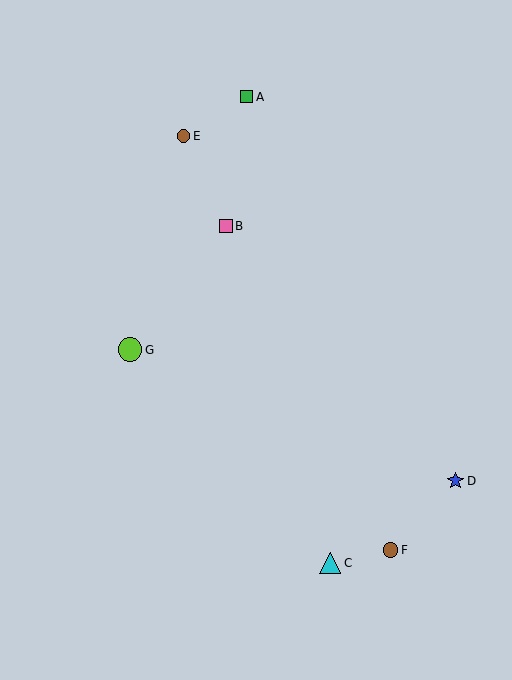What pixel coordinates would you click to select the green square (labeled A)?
Click at (246, 97) to select the green square A.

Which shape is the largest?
The lime circle (labeled G) is the largest.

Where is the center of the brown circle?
The center of the brown circle is at (390, 550).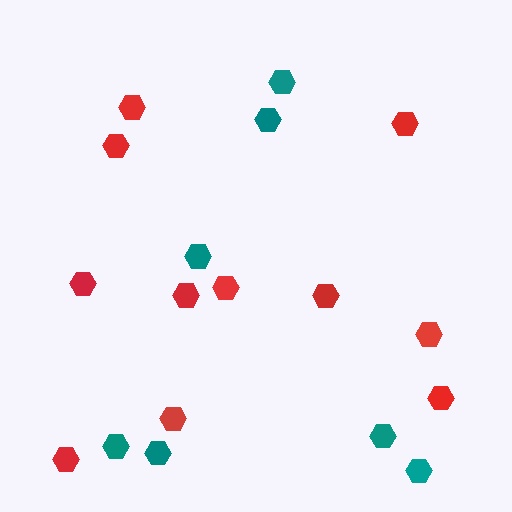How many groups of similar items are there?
There are 2 groups: one group of red hexagons (11) and one group of teal hexagons (7).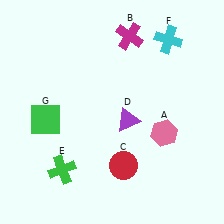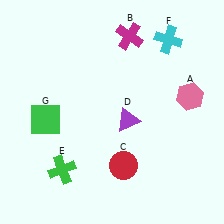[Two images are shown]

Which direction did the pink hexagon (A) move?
The pink hexagon (A) moved up.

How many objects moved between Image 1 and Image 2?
1 object moved between the two images.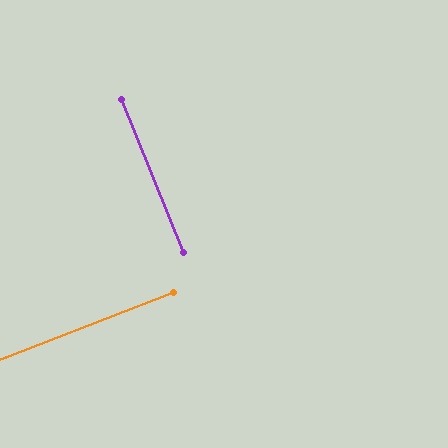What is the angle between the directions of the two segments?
Approximately 89 degrees.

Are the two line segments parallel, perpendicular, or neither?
Perpendicular — they meet at approximately 89°.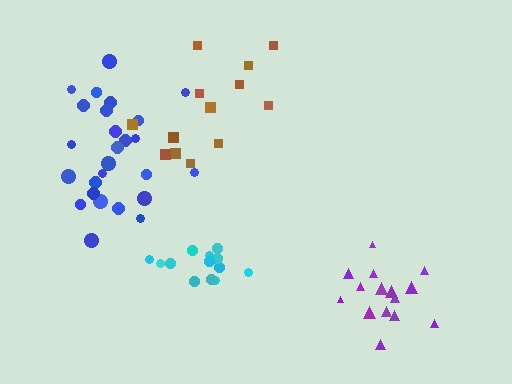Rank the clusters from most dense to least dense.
cyan, blue, purple, brown.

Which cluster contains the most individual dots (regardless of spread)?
Blue (27).